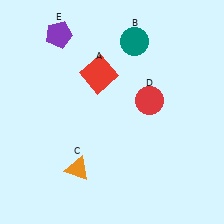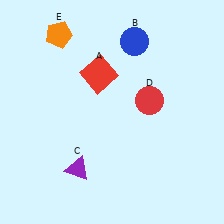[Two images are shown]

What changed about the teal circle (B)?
In Image 1, B is teal. In Image 2, it changed to blue.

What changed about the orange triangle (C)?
In Image 1, C is orange. In Image 2, it changed to purple.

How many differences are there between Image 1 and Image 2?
There are 3 differences between the two images.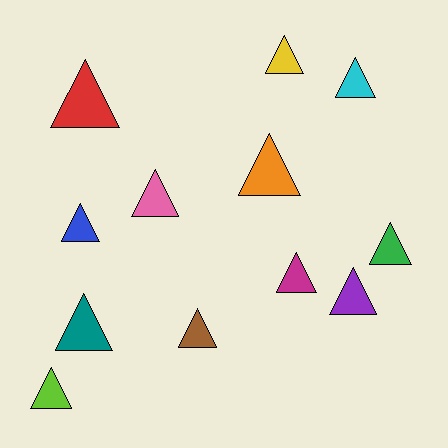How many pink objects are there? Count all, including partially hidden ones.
There is 1 pink object.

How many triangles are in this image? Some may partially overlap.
There are 12 triangles.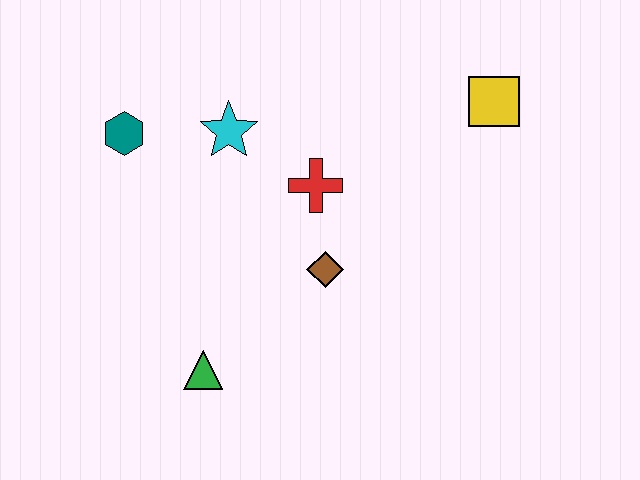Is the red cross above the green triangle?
Yes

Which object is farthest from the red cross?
The green triangle is farthest from the red cross.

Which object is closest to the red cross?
The brown diamond is closest to the red cross.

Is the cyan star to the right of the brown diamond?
No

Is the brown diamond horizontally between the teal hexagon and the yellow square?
Yes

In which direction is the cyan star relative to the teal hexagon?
The cyan star is to the right of the teal hexagon.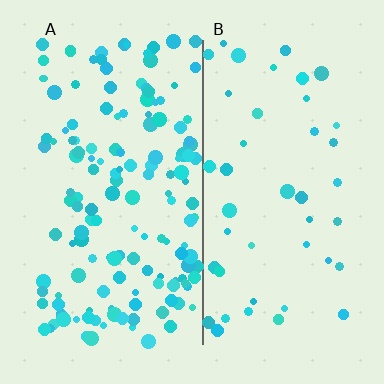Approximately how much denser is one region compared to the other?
Approximately 3.4× — region A over region B.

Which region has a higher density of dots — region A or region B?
A (the left).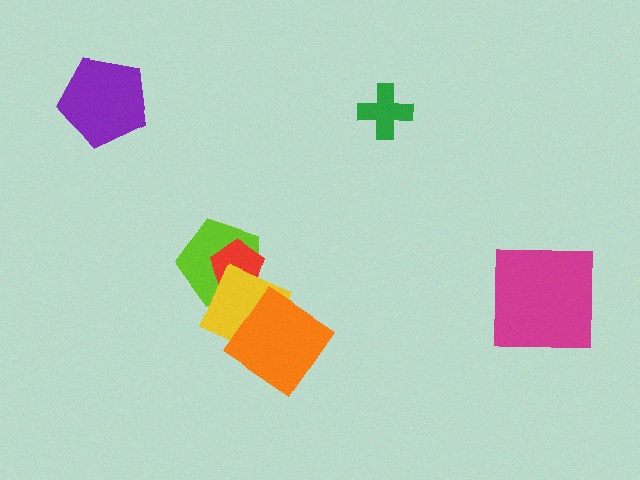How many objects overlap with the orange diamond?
1 object overlaps with the orange diamond.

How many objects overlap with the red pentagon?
2 objects overlap with the red pentagon.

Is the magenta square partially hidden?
No, no other shape covers it.